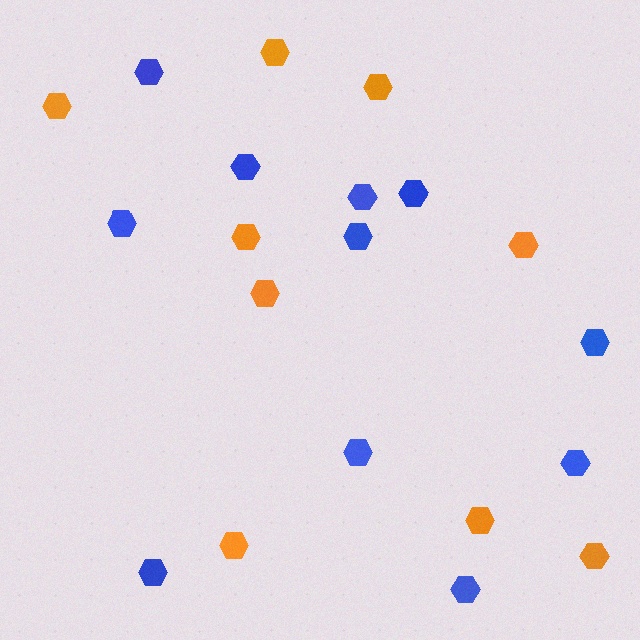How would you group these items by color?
There are 2 groups: one group of orange hexagons (9) and one group of blue hexagons (11).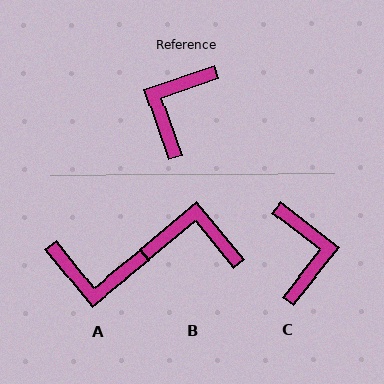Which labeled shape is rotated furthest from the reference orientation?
C, about 147 degrees away.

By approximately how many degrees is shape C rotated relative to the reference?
Approximately 147 degrees clockwise.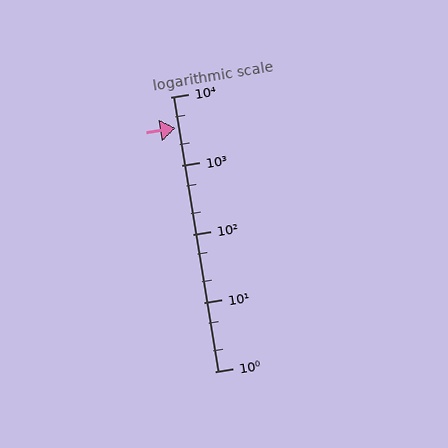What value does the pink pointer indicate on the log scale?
The pointer indicates approximately 3500.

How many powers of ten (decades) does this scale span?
The scale spans 4 decades, from 1 to 10000.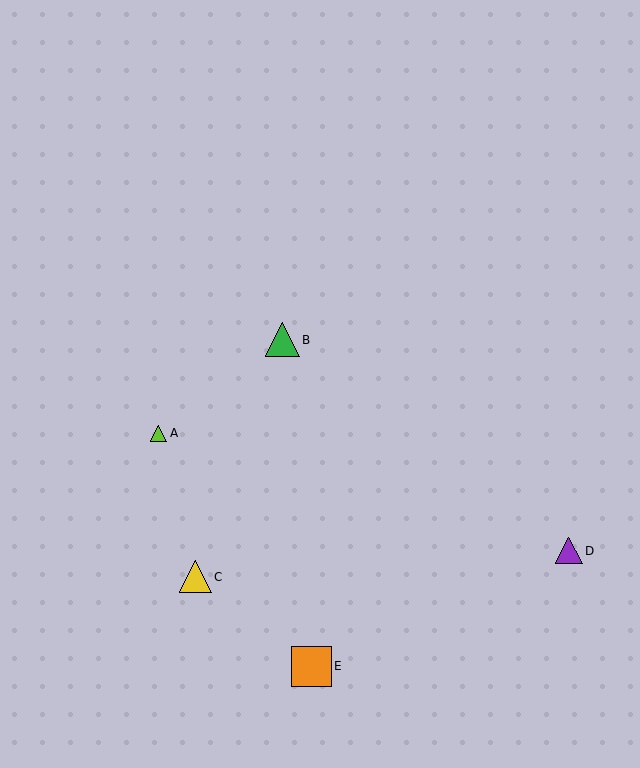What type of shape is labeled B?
Shape B is a green triangle.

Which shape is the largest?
The orange square (labeled E) is the largest.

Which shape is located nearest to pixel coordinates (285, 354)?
The green triangle (labeled B) at (282, 340) is nearest to that location.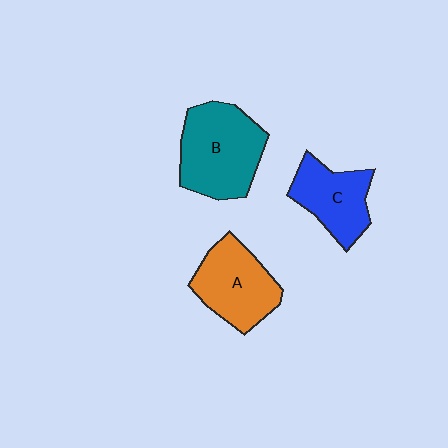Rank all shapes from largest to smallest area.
From largest to smallest: B (teal), A (orange), C (blue).